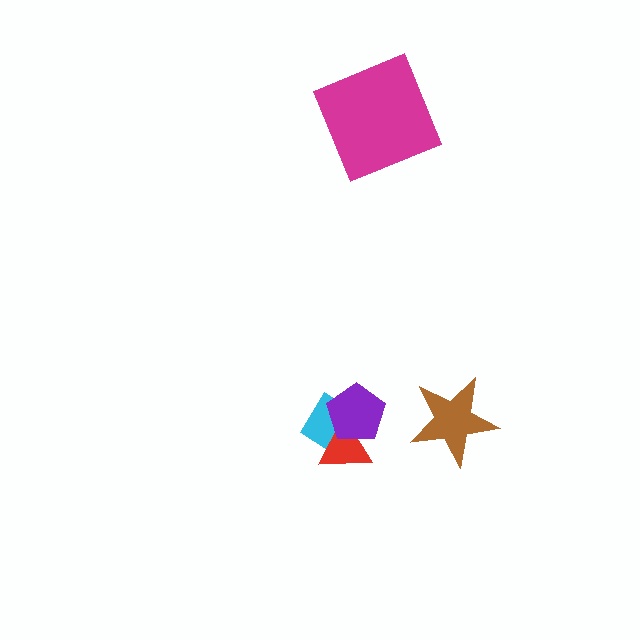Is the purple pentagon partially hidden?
No, no other shape covers it.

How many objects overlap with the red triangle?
2 objects overlap with the red triangle.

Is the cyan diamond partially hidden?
Yes, it is partially covered by another shape.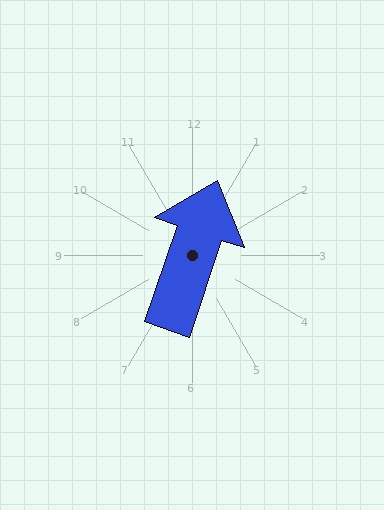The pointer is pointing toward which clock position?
Roughly 1 o'clock.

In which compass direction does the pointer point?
North.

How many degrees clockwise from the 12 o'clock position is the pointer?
Approximately 19 degrees.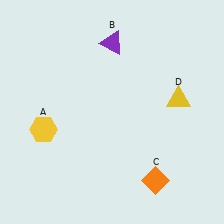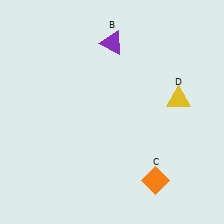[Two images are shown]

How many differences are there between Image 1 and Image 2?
There is 1 difference between the two images.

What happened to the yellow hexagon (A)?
The yellow hexagon (A) was removed in Image 2. It was in the bottom-left area of Image 1.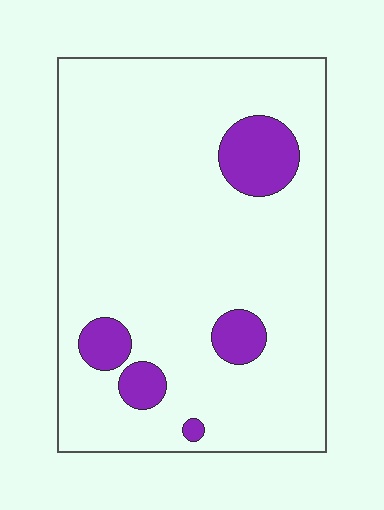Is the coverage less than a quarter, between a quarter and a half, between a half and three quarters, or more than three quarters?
Less than a quarter.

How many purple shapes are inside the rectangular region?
5.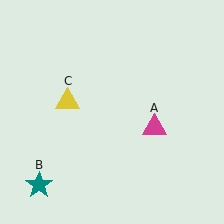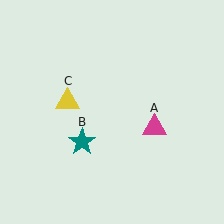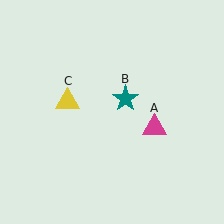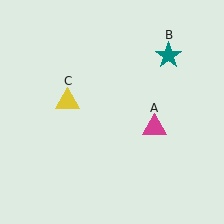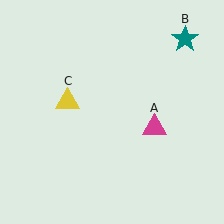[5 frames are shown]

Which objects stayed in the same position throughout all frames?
Magenta triangle (object A) and yellow triangle (object C) remained stationary.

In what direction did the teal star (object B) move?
The teal star (object B) moved up and to the right.